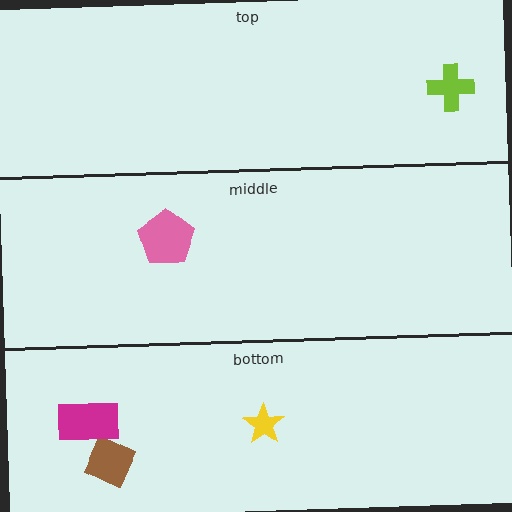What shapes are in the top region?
The lime cross.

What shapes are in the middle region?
The pink pentagon.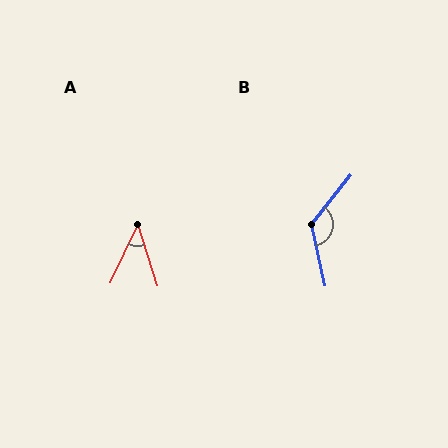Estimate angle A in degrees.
Approximately 42 degrees.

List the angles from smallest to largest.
A (42°), B (129°).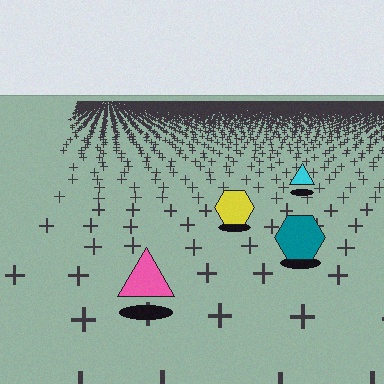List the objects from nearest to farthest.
From nearest to farthest: the pink triangle, the teal hexagon, the yellow hexagon, the cyan triangle.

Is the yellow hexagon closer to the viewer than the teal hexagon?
No. The teal hexagon is closer — you can tell from the texture gradient: the ground texture is coarser near it.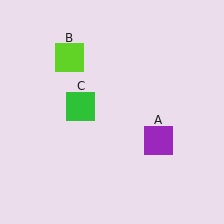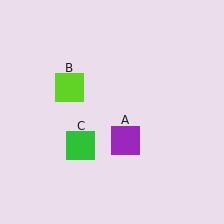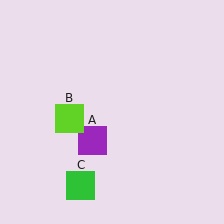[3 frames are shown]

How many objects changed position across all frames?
3 objects changed position: purple square (object A), lime square (object B), green square (object C).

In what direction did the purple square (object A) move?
The purple square (object A) moved left.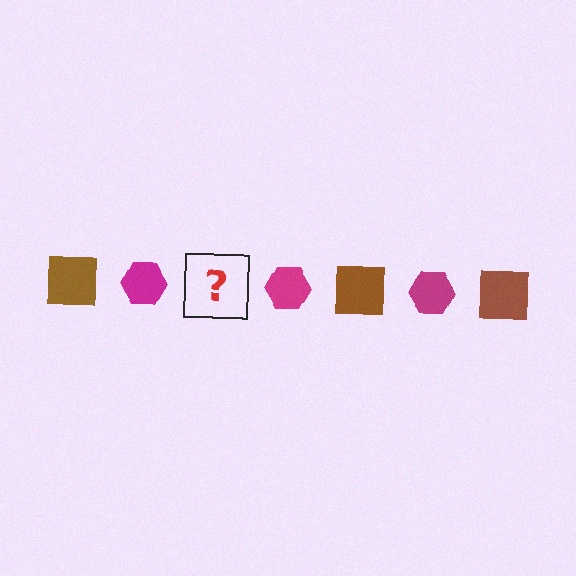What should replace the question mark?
The question mark should be replaced with a brown square.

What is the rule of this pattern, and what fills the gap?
The rule is that the pattern alternates between brown square and magenta hexagon. The gap should be filled with a brown square.